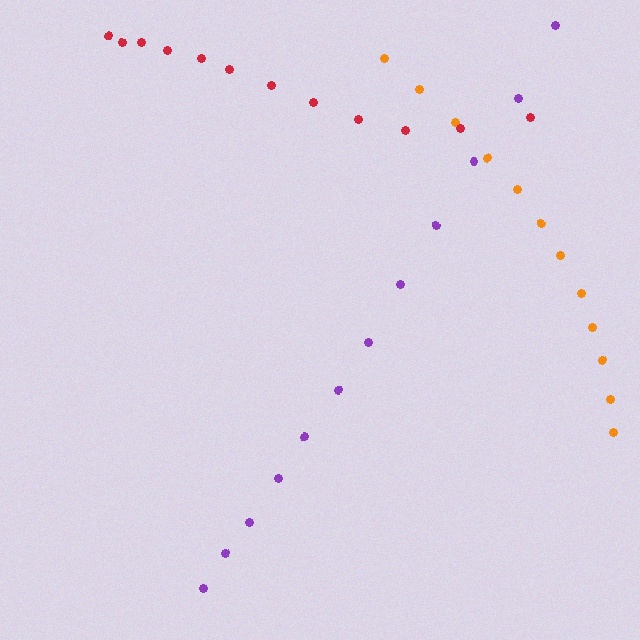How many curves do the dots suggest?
There are 3 distinct paths.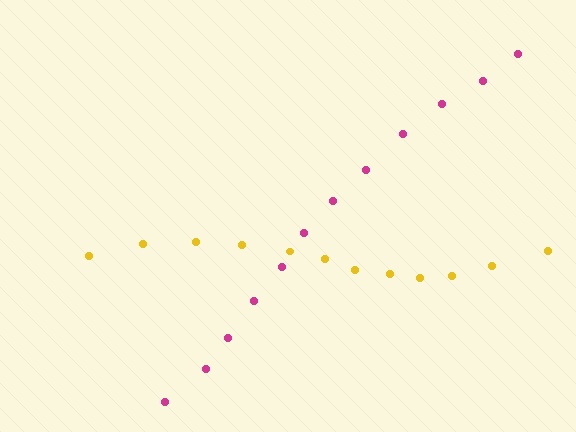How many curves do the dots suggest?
There are 2 distinct paths.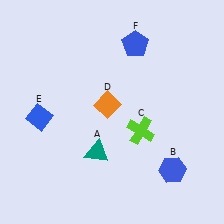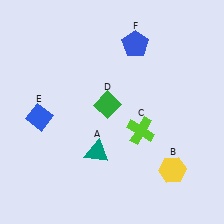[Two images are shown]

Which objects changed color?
B changed from blue to yellow. D changed from orange to green.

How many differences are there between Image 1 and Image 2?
There are 2 differences between the two images.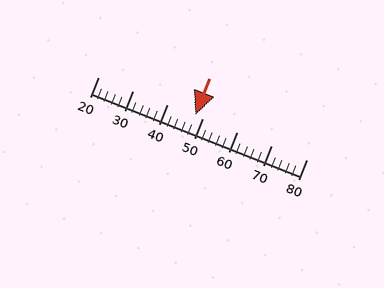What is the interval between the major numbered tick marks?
The major tick marks are spaced 10 units apart.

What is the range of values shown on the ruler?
The ruler shows values from 20 to 80.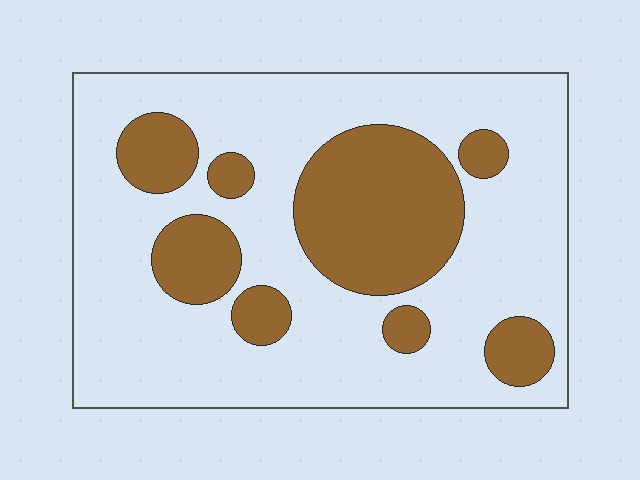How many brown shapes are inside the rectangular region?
8.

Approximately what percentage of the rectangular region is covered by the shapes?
Approximately 30%.